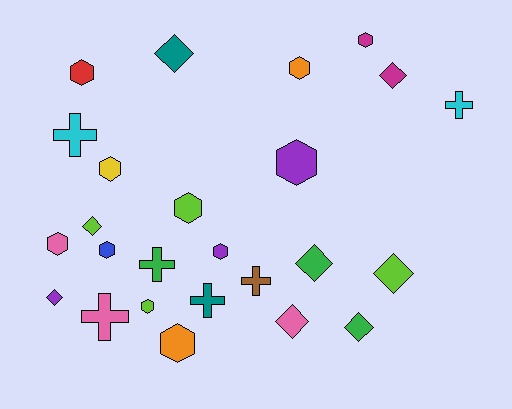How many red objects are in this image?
There is 1 red object.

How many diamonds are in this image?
There are 8 diamonds.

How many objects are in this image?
There are 25 objects.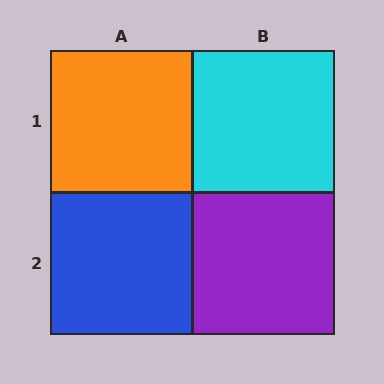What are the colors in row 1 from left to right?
Orange, cyan.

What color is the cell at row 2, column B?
Purple.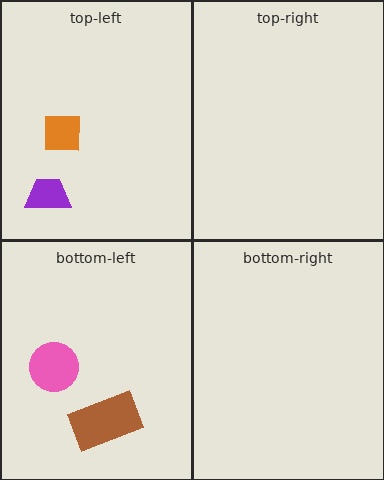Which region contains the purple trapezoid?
The top-left region.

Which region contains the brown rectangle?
The bottom-left region.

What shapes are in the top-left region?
The purple trapezoid, the orange square.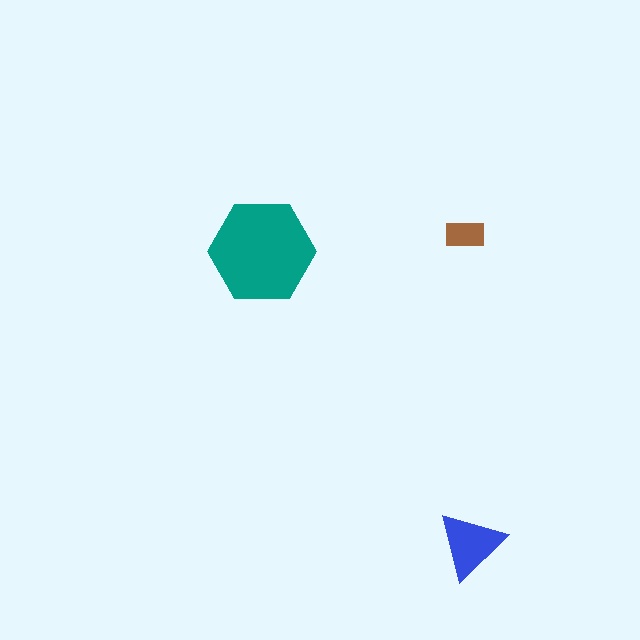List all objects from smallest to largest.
The brown rectangle, the blue triangle, the teal hexagon.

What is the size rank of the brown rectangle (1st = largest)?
3rd.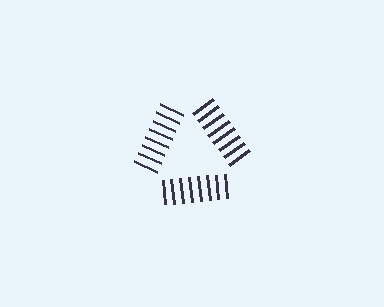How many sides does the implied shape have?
3 sides — the line-ends trace a triangle.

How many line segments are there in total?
24 — 8 along each of the 3 edges.